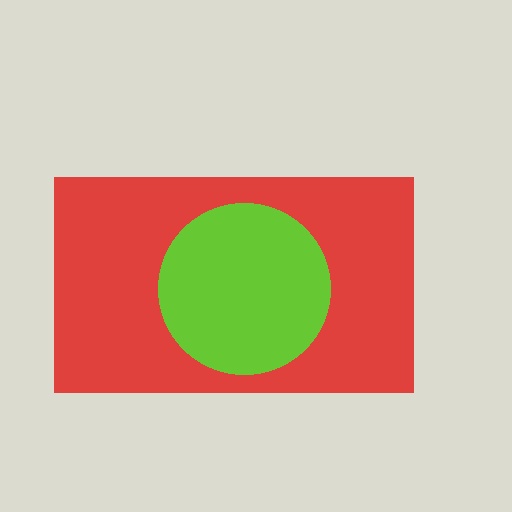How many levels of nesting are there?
2.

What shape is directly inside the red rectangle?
The lime circle.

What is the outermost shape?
The red rectangle.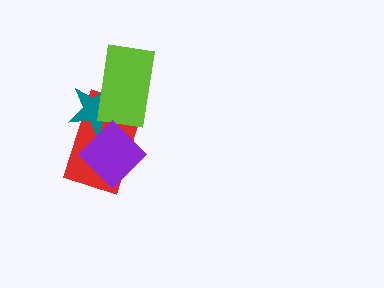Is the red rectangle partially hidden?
Yes, it is partially covered by another shape.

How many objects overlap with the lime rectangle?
2 objects overlap with the lime rectangle.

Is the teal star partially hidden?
Yes, it is partially covered by another shape.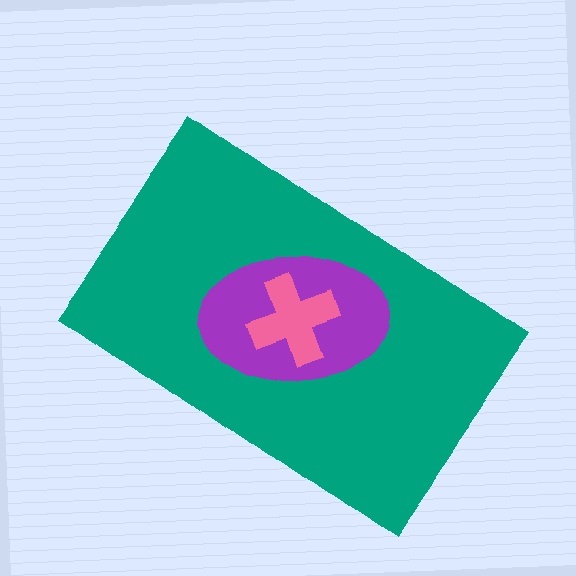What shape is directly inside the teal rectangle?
The purple ellipse.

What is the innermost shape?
The pink cross.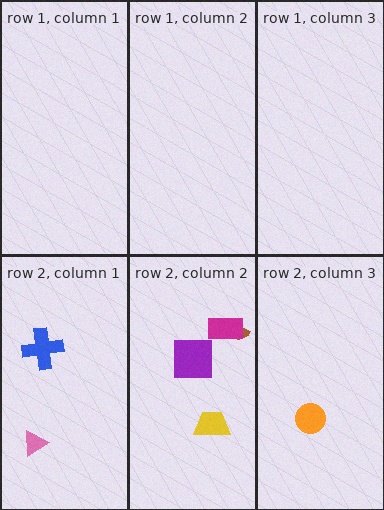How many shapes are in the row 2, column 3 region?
1.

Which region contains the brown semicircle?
The row 2, column 2 region.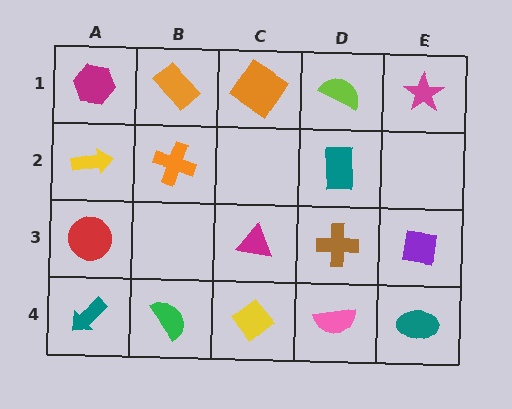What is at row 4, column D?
A pink semicircle.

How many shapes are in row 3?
4 shapes.